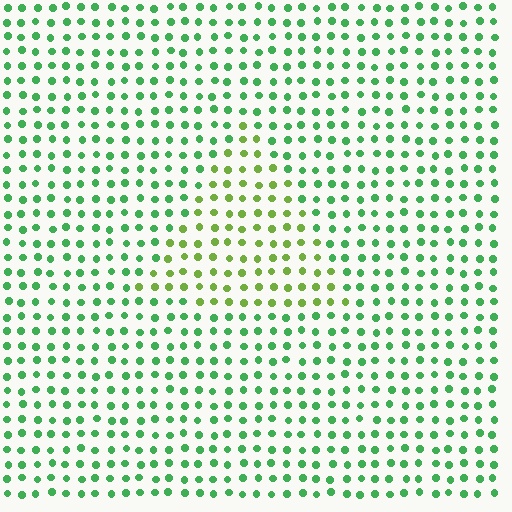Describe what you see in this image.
The image is filled with small green elements in a uniform arrangement. A triangle-shaped region is visible where the elements are tinted to a slightly different hue, forming a subtle color boundary.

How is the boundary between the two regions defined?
The boundary is defined purely by a slight shift in hue (about 40 degrees). Spacing, size, and orientation are identical on both sides.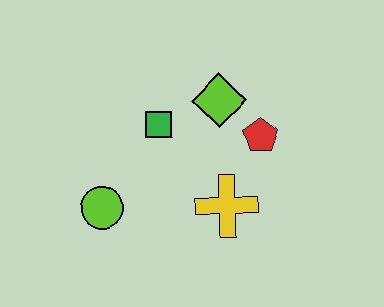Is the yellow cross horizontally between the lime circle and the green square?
No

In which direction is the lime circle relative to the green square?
The lime circle is below the green square.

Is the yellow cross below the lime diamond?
Yes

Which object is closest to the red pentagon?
The lime diamond is closest to the red pentagon.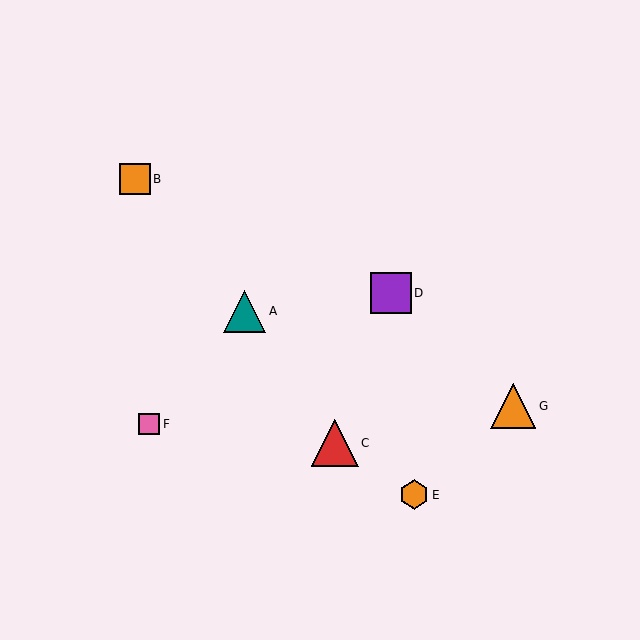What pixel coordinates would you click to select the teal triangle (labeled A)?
Click at (245, 311) to select the teal triangle A.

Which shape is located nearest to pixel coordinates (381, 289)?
The purple square (labeled D) at (391, 293) is nearest to that location.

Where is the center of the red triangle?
The center of the red triangle is at (335, 443).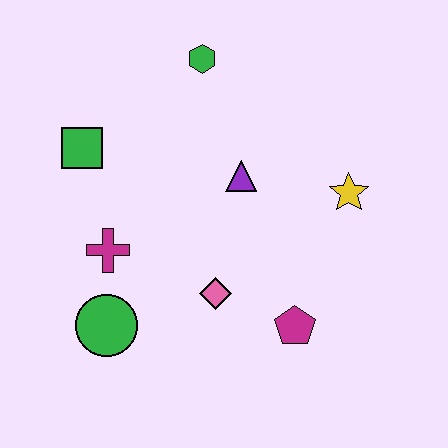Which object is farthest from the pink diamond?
The green hexagon is farthest from the pink diamond.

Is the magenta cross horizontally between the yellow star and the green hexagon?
No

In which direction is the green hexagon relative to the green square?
The green hexagon is to the right of the green square.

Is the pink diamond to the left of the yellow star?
Yes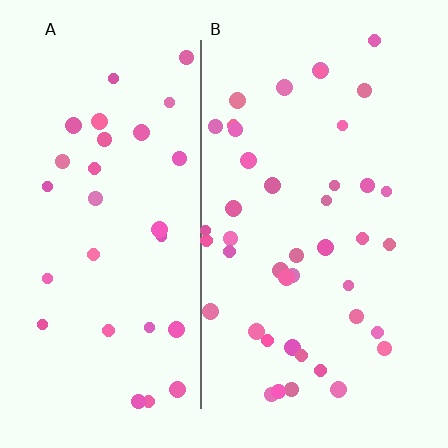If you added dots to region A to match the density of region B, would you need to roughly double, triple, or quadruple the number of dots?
Approximately double.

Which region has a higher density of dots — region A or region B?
B (the right).